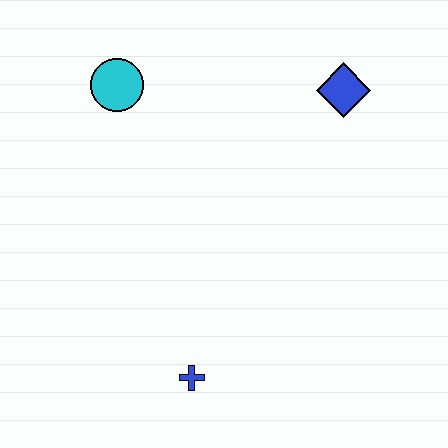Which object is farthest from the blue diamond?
The blue cross is farthest from the blue diamond.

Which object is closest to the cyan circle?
The blue diamond is closest to the cyan circle.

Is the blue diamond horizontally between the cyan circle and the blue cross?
No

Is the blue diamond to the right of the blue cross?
Yes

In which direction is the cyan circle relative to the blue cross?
The cyan circle is above the blue cross.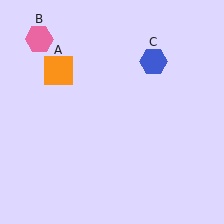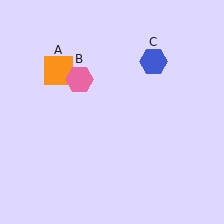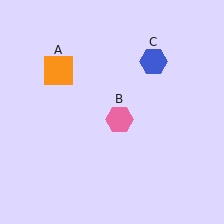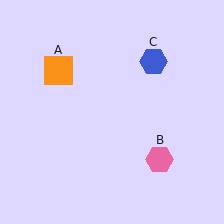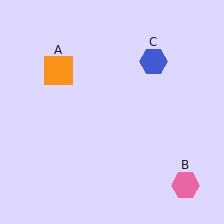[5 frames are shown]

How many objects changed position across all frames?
1 object changed position: pink hexagon (object B).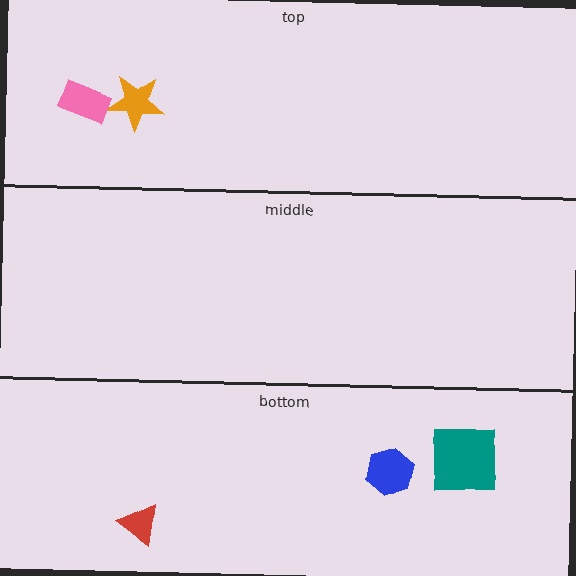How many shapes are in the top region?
2.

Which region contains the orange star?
The top region.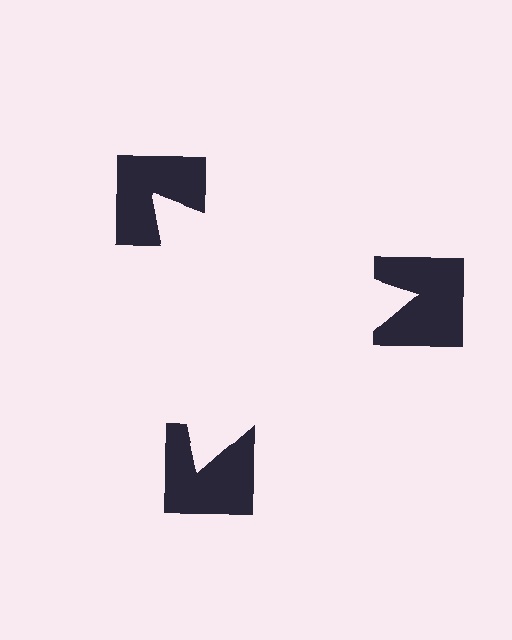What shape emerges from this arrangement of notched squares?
An illusory triangle — its edges are inferred from the aligned wedge cuts in the notched squares, not physically drawn.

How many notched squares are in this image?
There are 3 — one at each vertex of the illusory triangle.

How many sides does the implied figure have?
3 sides.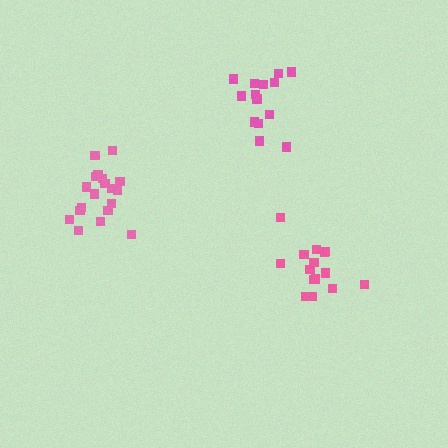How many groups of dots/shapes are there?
There are 3 groups.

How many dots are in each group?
Group 1: 14 dots, Group 2: 15 dots, Group 3: 19 dots (48 total).